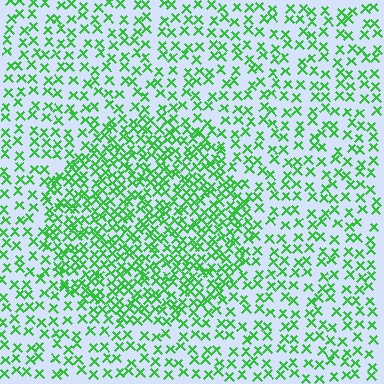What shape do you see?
I see a circle.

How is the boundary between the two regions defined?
The boundary is defined by a change in element density (approximately 2.0x ratio). All elements are the same color, size, and shape.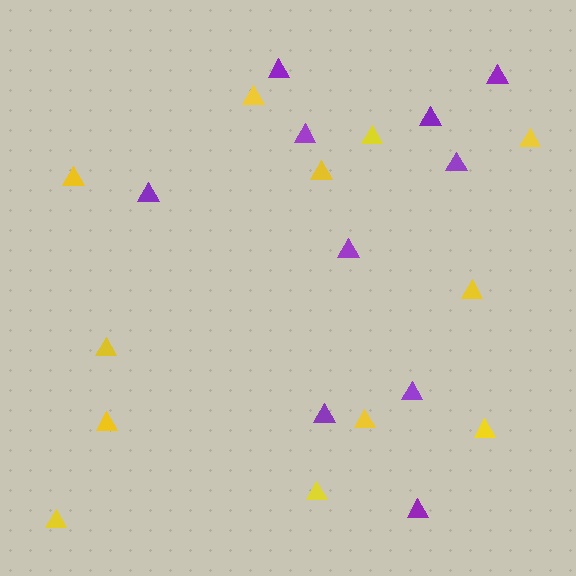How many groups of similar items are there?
There are 2 groups: one group of yellow triangles (12) and one group of purple triangles (10).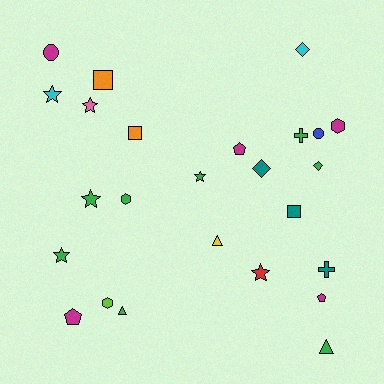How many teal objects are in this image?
There are 3 teal objects.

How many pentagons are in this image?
There are 3 pentagons.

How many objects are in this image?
There are 25 objects.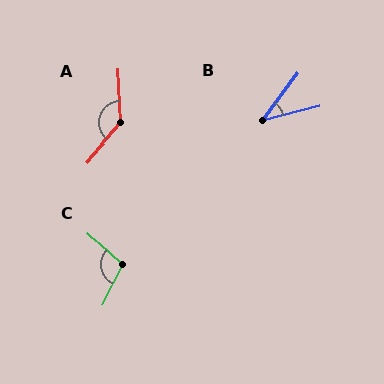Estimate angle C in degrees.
Approximately 105 degrees.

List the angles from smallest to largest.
B (39°), C (105°), A (137°).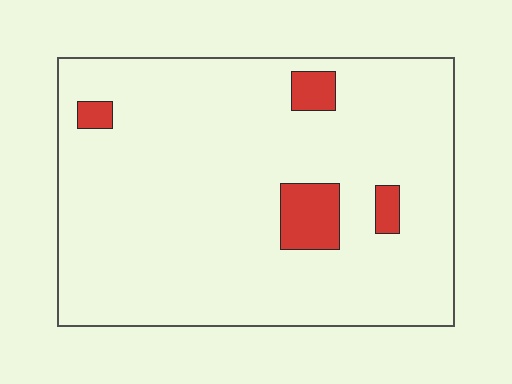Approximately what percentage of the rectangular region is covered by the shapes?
Approximately 5%.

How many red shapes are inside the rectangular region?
4.